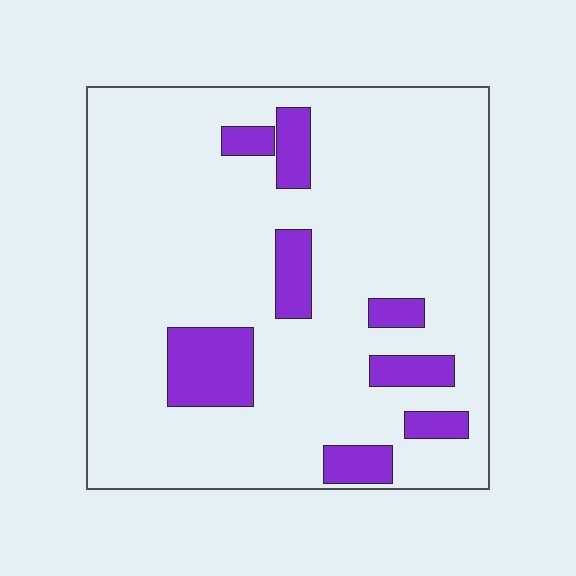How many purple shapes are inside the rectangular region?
8.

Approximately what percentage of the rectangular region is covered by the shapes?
Approximately 15%.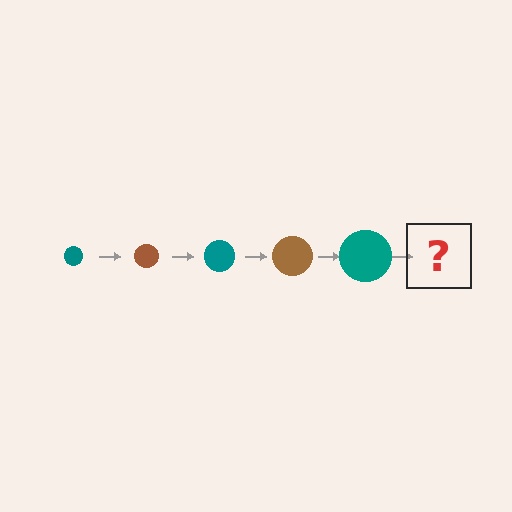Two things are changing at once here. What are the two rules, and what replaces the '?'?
The two rules are that the circle grows larger each step and the color cycles through teal and brown. The '?' should be a brown circle, larger than the previous one.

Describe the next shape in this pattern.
It should be a brown circle, larger than the previous one.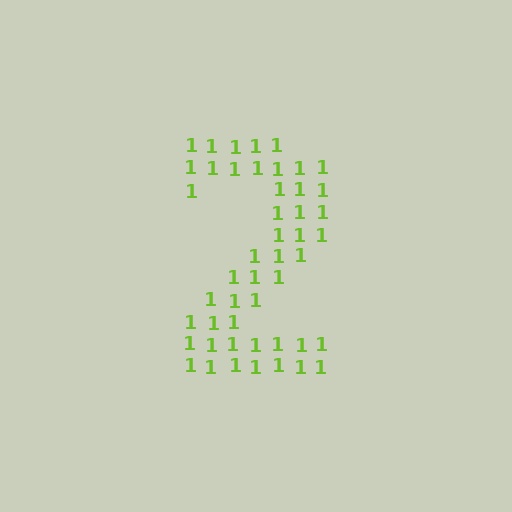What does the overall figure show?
The overall figure shows the digit 2.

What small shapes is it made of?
It is made of small digit 1's.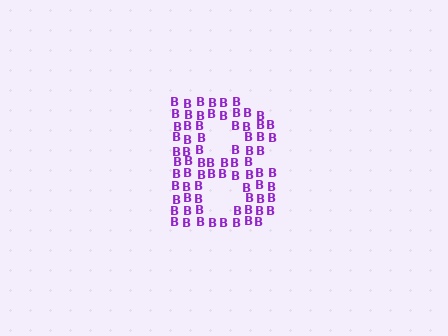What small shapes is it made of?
It is made of small letter B's.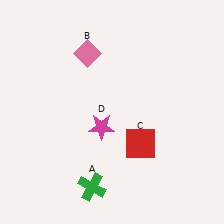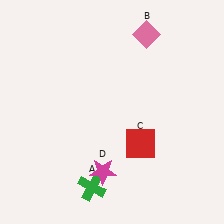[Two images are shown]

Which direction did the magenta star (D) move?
The magenta star (D) moved down.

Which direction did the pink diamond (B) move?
The pink diamond (B) moved right.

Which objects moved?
The objects that moved are: the pink diamond (B), the magenta star (D).